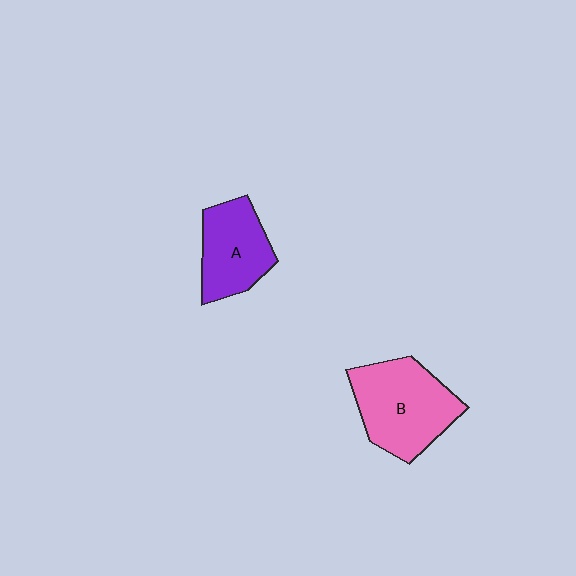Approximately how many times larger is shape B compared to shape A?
Approximately 1.3 times.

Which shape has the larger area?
Shape B (pink).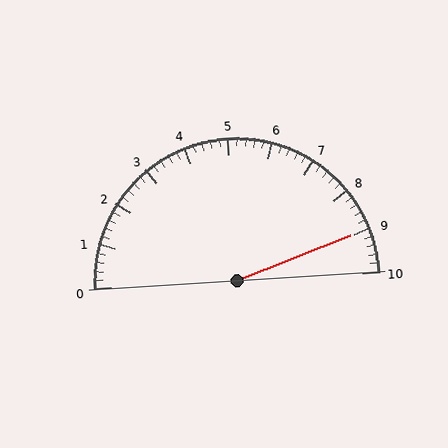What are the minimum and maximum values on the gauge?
The gauge ranges from 0 to 10.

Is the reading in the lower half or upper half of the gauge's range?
The reading is in the upper half of the range (0 to 10).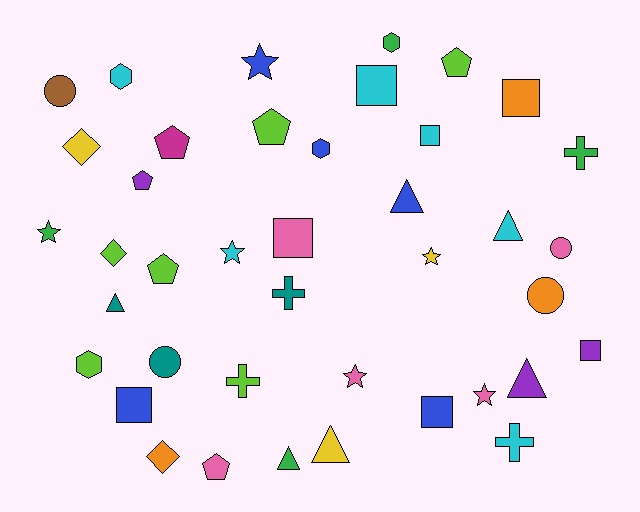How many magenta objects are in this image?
There is 1 magenta object.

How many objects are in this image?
There are 40 objects.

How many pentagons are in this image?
There are 6 pentagons.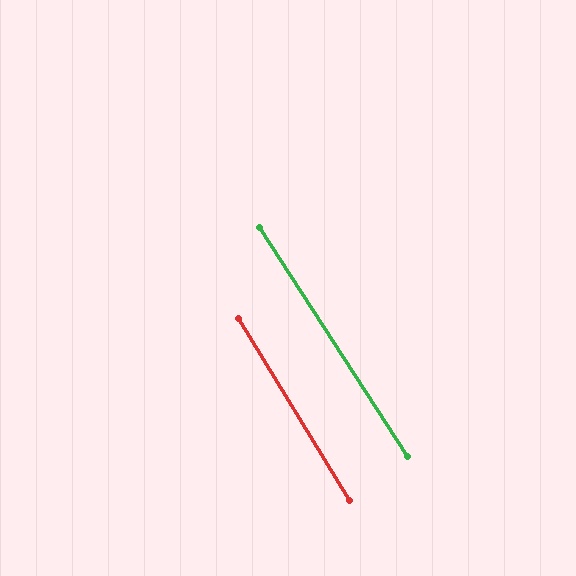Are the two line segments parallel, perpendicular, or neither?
Parallel — their directions differ by only 1.4°.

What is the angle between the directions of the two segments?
Approximately 1 degree.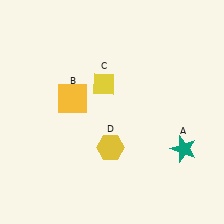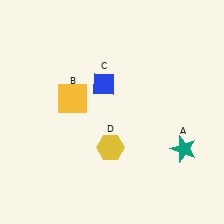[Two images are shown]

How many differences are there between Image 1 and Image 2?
There is 1 difference between the two images.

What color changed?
The diamond (C) changed from yellow in Image 1 to blue in Image 2.